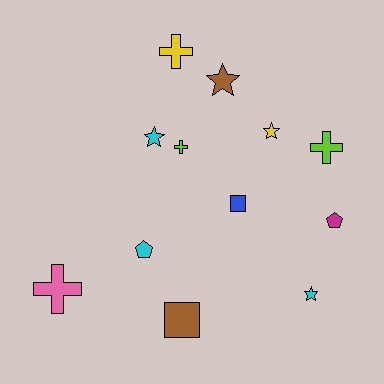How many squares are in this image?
There are 2 squares.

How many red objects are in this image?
There are no red objects.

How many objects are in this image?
There are 12 objects.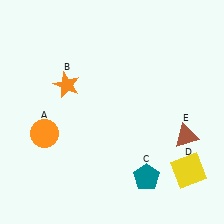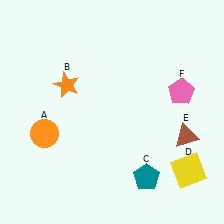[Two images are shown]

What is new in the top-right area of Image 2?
A pink pentagon (F) was added in the top-right area of Image 2.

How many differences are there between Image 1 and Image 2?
There is 1 difference between the two images.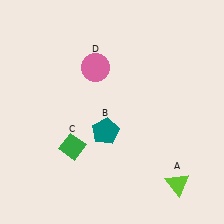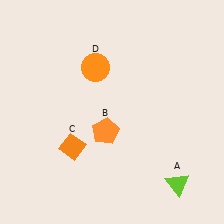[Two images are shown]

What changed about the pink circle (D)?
In Image 1, D is pink. In Image 2, it changed to orange.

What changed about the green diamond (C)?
In Image 1, C is green. In Image 2, it changed to orange.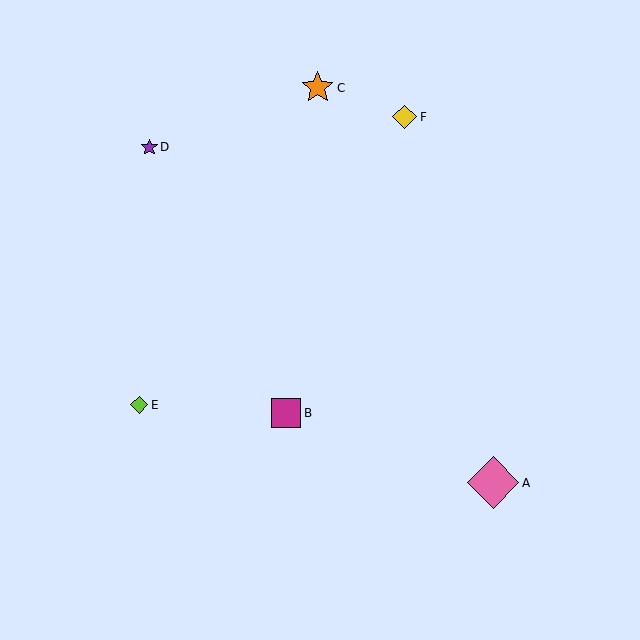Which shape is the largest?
The pink diamond (labeled A) is the largest.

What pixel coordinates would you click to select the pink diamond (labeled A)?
Click at (493, 483) to select the pink diamond A.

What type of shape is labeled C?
Shape C is an orange star.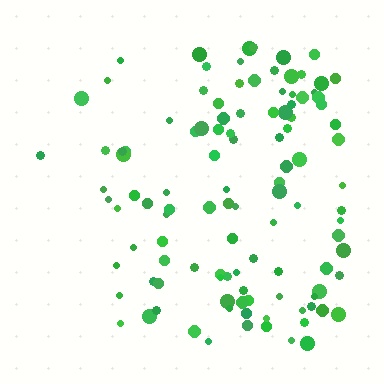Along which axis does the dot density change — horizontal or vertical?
Horizontal.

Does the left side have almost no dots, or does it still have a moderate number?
Still a moderate number, just noticeably fewer than the right.